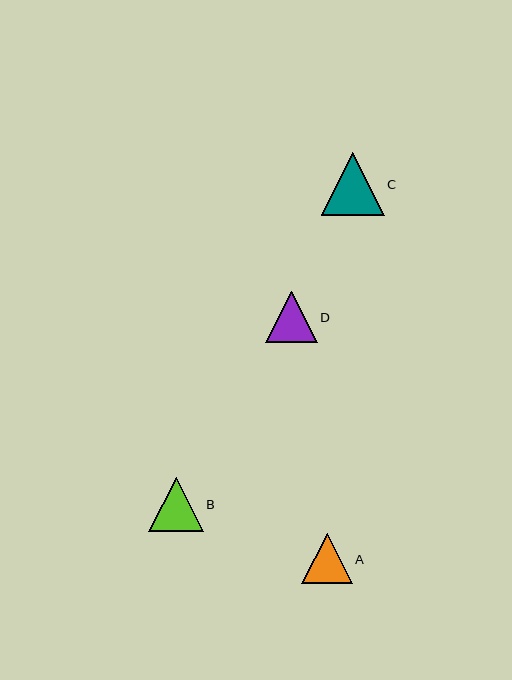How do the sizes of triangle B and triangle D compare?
Triangle B and triangle D are approximately the same size.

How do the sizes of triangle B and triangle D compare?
Triangle B and triangle D are approximately the same size.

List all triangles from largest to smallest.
From largest to smallest: C, B, D, A.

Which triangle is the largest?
Triangle C is the largest with a size of approximately 63 pixels.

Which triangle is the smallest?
Triangle A is the smallest with a size of approximately 50 pixels.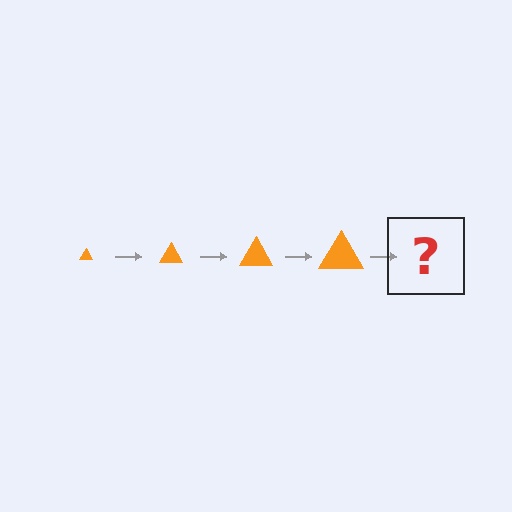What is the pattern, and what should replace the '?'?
The pattern is that the triangle gets progressively larger each step. The '?' should be an orange triangle, larger than the previous one.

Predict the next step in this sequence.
The next step is an orange triangle, larger than the previous one.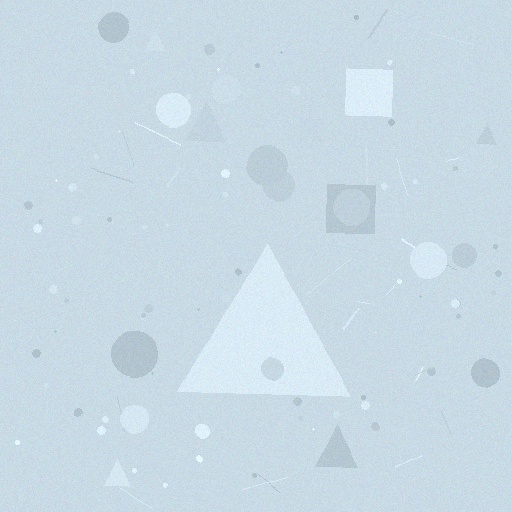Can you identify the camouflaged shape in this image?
The camouflaged shape is a triangle.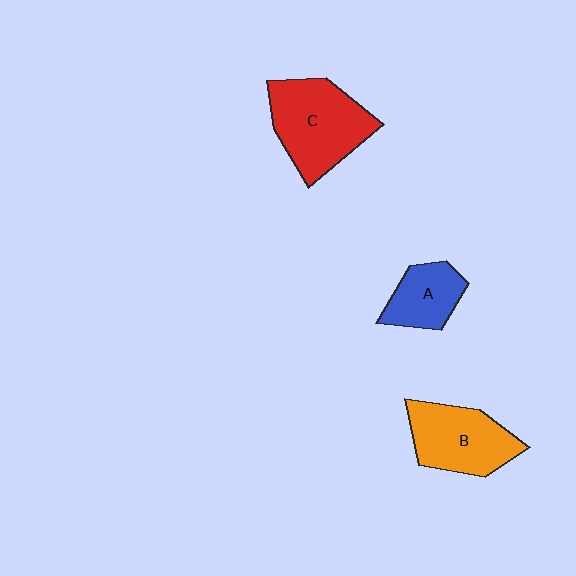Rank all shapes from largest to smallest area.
From largest to smallest: C (red), B (orange), A (blue).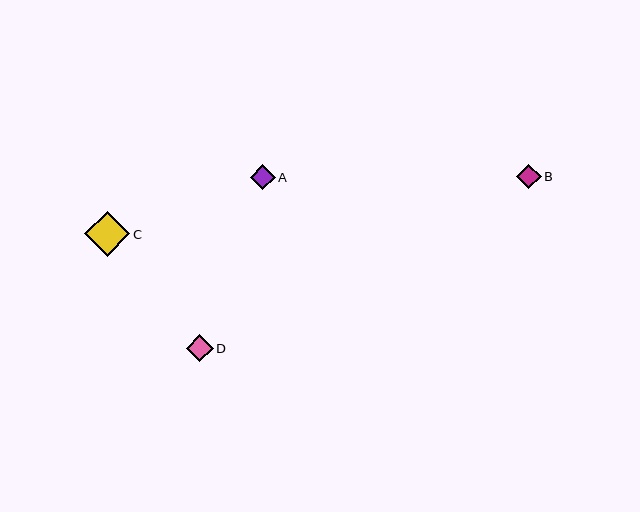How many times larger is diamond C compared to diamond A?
Diamond C is approximately 1.8 times the size of diamond A.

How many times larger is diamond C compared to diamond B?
Diamond C is approximately 1.9 times the size of diamond B.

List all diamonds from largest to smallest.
From largest to smallest: C, D, A, B.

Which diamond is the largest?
Diamond C is the largest with a size of approximately 45 pixels.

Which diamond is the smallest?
Diamond B is the smallest with a size of approximately 24 pixels.